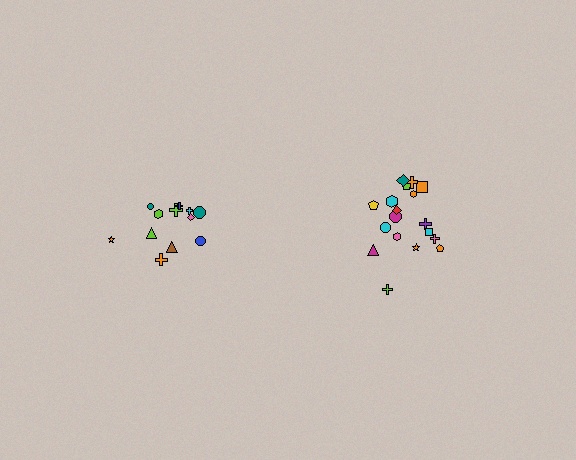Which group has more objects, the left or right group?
The right group.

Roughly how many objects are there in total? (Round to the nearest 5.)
Roughly 30 objects in total.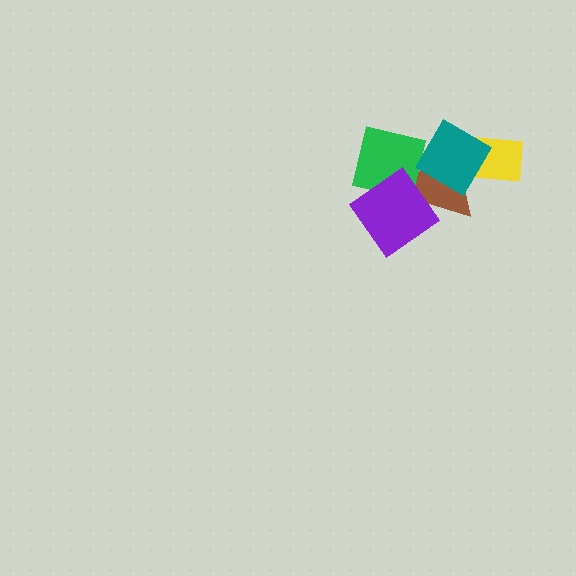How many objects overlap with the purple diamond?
2 objects overlap with the purple diamond.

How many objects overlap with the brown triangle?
4 objects overlap with the brown triangle.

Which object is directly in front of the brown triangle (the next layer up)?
The green square is directly in front of the brown triangle.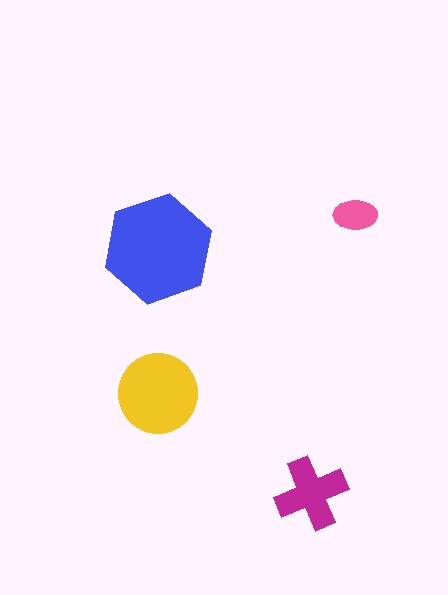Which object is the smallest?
The pink ellipse.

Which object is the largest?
The blue hexagon.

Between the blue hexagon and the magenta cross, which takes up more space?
The blue hexagon.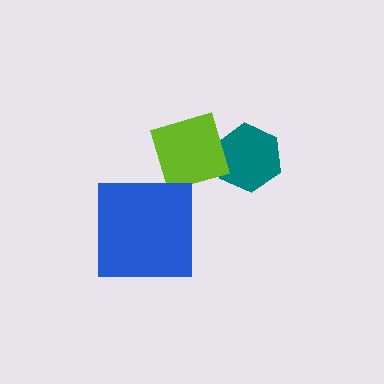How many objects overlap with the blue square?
0 objects overlap with the blue square.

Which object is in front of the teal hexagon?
The lime diamond is in front of the teal hexagon.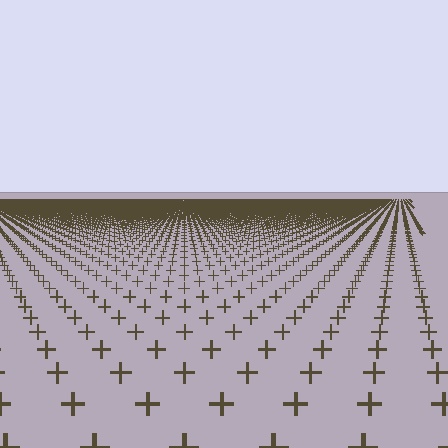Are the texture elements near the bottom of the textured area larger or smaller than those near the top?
Larger. Near the bottom, elements are closer to the viewer and appear at a bigger on-screen size.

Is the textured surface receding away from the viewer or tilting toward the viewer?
The surface is receding away from the viewer. Texture elements get smaller and denser toward the top.